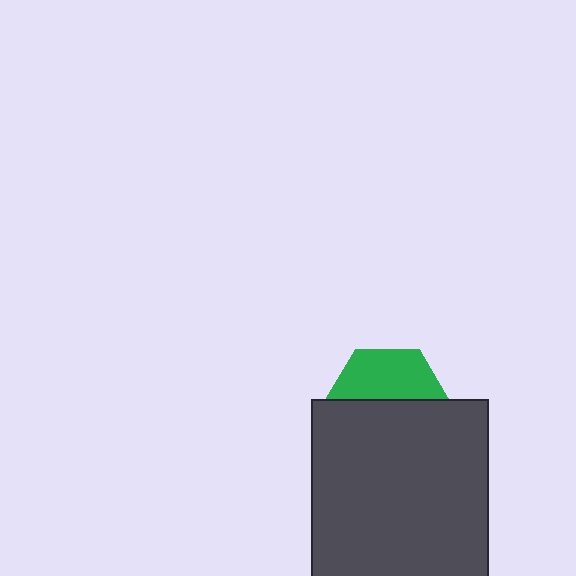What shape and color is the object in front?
The object in front is a dark gray rectangle.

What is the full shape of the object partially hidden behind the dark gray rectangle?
The partially hidden object is a green hexagon.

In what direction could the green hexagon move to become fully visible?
The green hexagon could move up. That would shift it out from behind the dark gray rectangle entirely.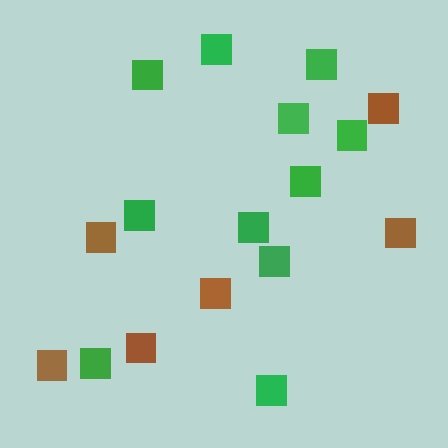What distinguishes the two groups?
There are 2 groups: one group of brown squares (6) and one group of green squares (11).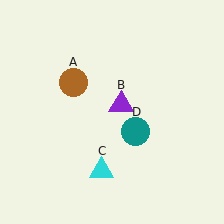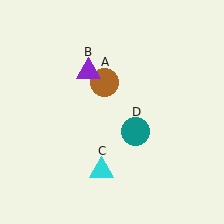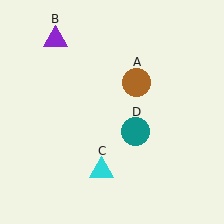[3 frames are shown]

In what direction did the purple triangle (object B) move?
The purple triangle (object B) moved up and to the left.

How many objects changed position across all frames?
2 objects changed position: brown circle (object A), purple triangle (object B).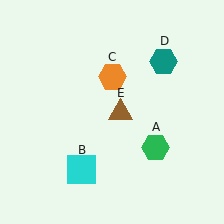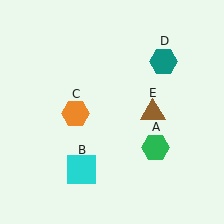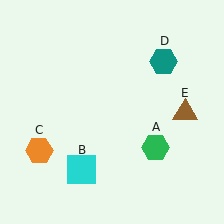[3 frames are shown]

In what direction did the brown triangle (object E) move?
The brown triangle (object E) moved right.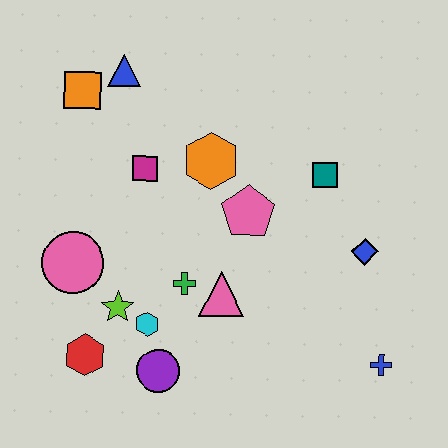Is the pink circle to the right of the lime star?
No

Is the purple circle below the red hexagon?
Yes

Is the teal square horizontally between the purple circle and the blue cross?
Yes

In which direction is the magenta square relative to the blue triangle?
The magenta square is below the blue triangle.